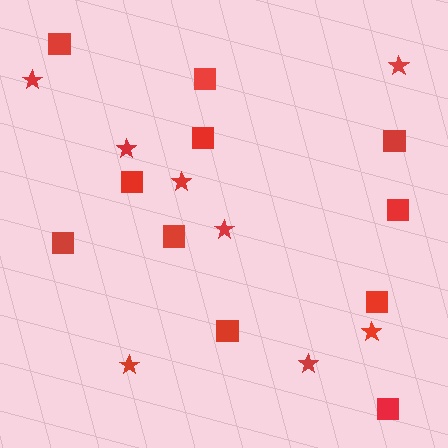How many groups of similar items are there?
There are 2 groups: one group of stars (8) and one group of squares (11).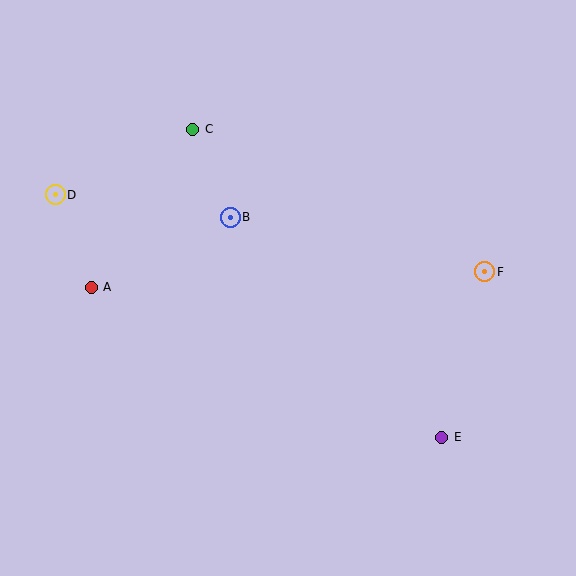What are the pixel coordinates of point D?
Point D is at (55, 195).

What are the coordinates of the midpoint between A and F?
The midpoint between A and F is at (288, 279).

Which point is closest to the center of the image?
Point B at (230, 217) is closest to the center.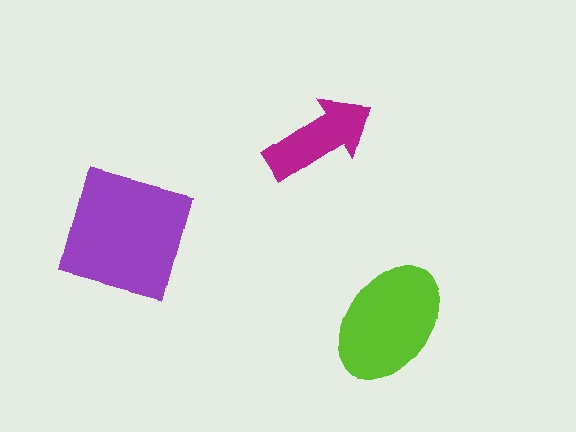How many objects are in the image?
There are 3 objects in the image.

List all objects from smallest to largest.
The magenta arrow, the lime ellipse, the purple square.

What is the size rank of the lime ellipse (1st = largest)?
2nd.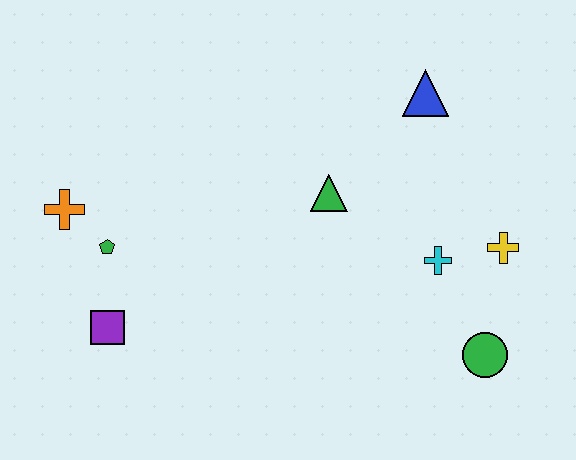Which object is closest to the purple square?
The green pentagon is closest to the purple square.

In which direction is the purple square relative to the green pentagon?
The purple square is below the green pentagon.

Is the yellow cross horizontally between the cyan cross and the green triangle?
No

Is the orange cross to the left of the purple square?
Yes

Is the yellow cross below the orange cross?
Yes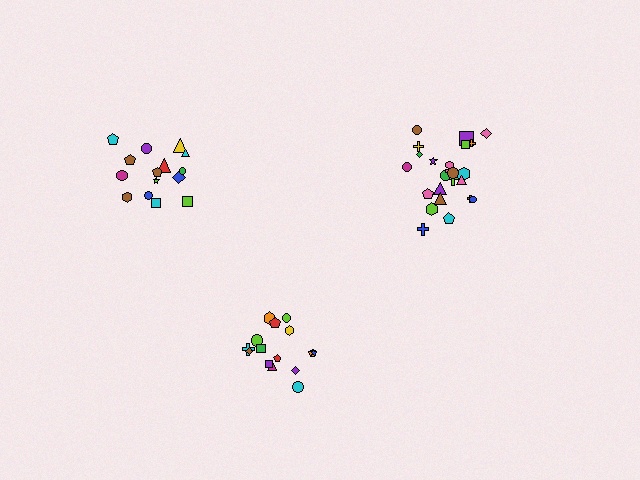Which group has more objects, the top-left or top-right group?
The top-right group.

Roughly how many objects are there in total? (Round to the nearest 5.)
Roughly 55 objects in total.